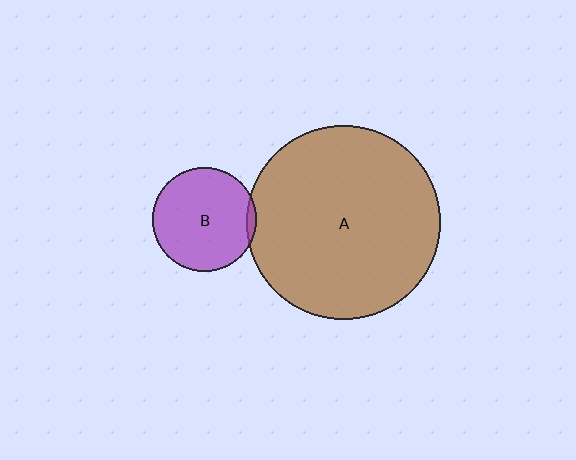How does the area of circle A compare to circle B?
Approximately 3.5 times.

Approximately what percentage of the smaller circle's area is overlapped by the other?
Approximately 5%.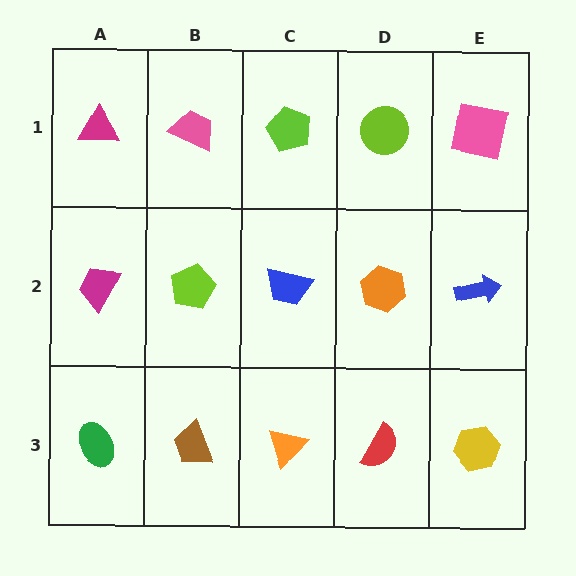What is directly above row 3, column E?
A blue arrow.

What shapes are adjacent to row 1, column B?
A lime pentagon (row 2, column B), a magenta triangle (row 1, column A), a lime pentagon (row 1, column C).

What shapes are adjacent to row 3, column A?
A magenta trapezoid (row 2, column A), a brown trapezoid (row 3, column B).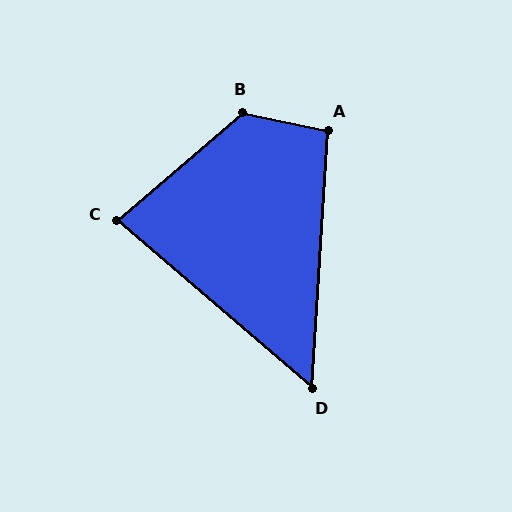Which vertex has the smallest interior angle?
D, at approximately 53 degrees.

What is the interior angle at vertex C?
Approximately 81 degrees (acute).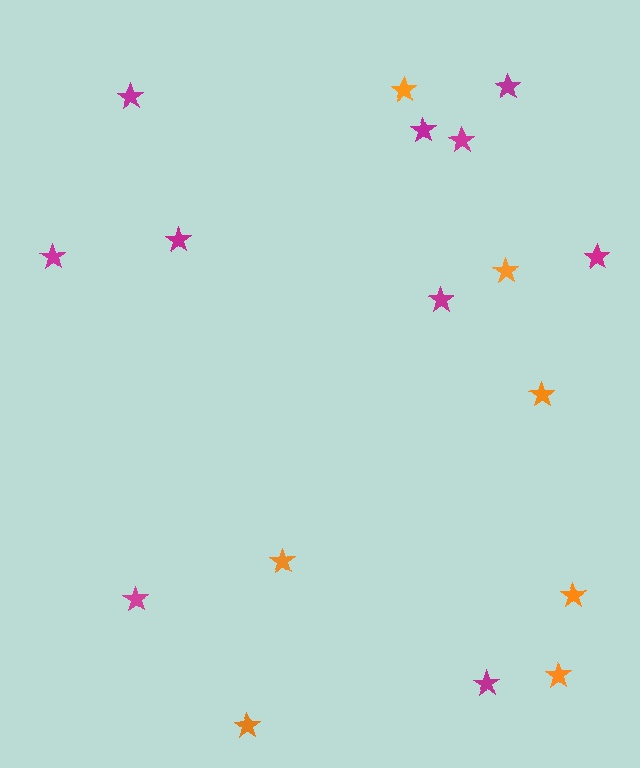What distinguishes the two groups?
There are 2 groups: one group of magenta stars (10) and one group of orange stars (7).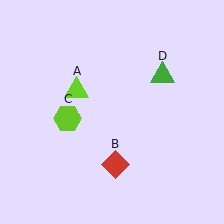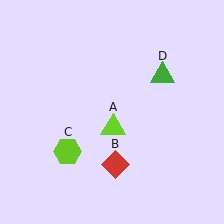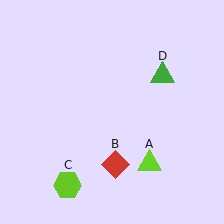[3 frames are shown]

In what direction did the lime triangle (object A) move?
The lime triangle (object A) moved down and to the right.